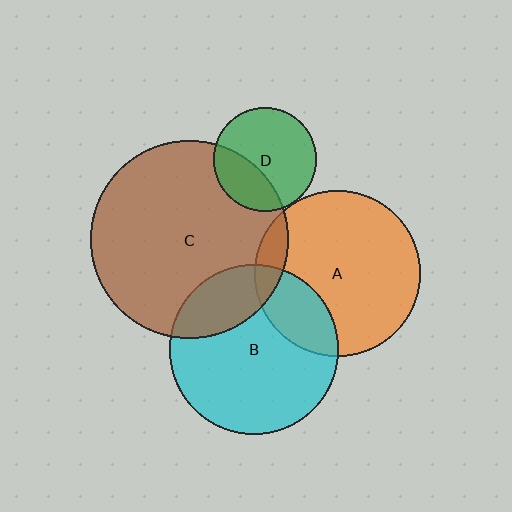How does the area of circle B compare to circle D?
Approximately 2.7 times.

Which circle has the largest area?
Circle C (brown).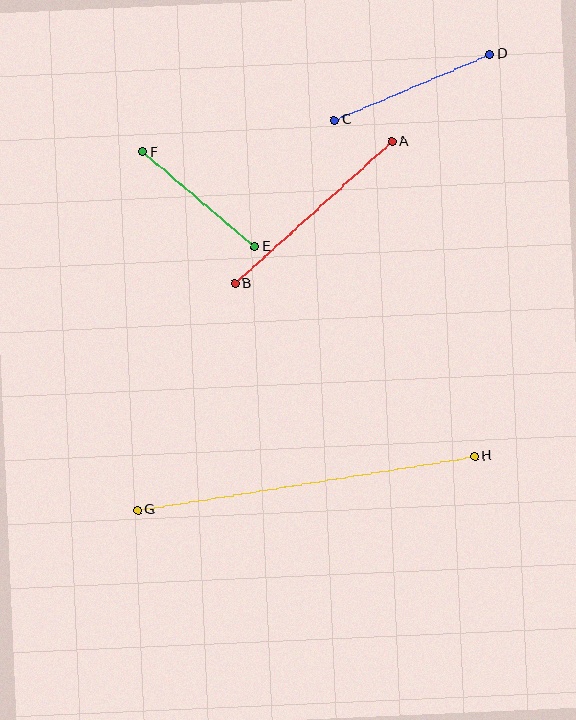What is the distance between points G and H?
The distance is approximately 341 pixels.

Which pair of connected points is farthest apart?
Points G and H are farthest apart.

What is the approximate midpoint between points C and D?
The midpoint is at approximately (412, 87) pixels.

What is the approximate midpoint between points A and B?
The midpoint is at approximately (313, 212) pixels.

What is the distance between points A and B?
The distance is approximately 212 pixels.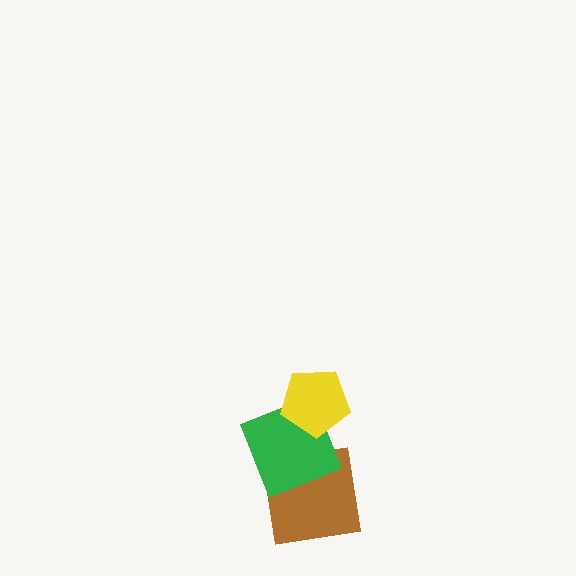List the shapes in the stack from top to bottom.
From top to bottom: the yellow pentagon, the green square, the brown square.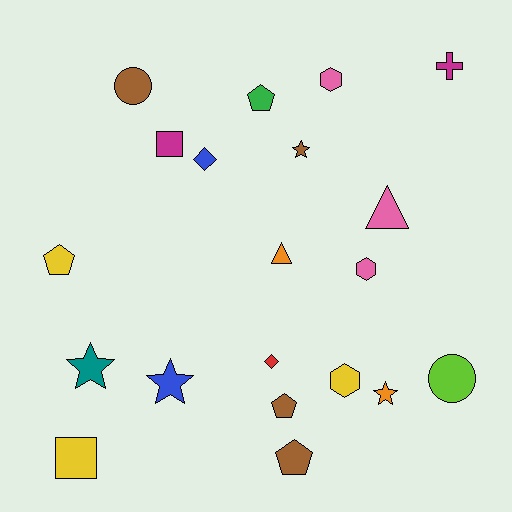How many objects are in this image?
There are 20 objects.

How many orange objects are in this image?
There are 2 orange objects.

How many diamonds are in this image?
There are 2 diamonds.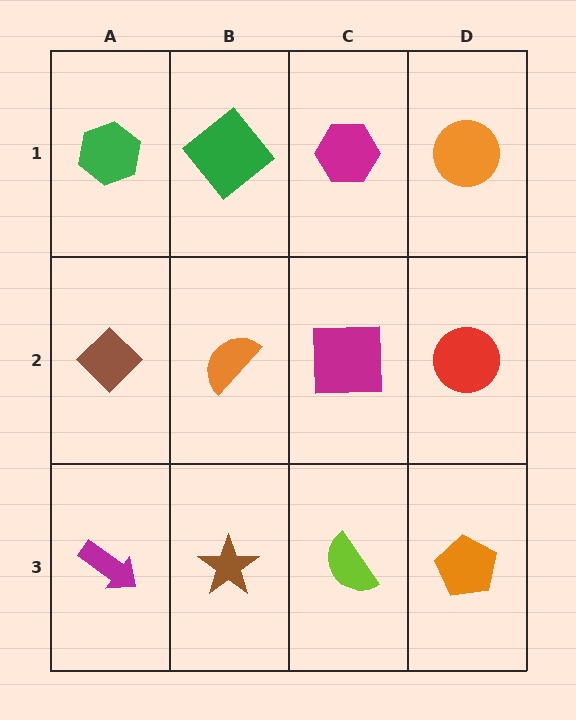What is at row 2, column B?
An orange semicircle.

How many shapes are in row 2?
4 shapes.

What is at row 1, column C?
A magenta hexagon.